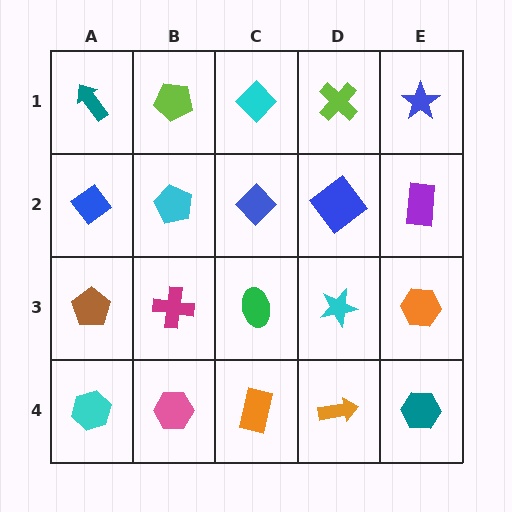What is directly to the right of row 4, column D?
A teal hexagon.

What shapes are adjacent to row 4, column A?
A brown pentagon (row 3, column A), a pink hexagon (row 4, column B).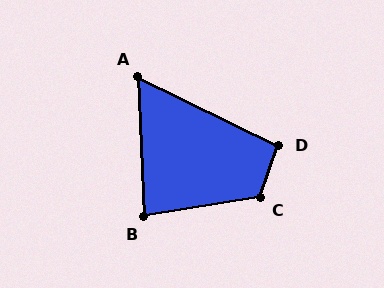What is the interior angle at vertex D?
Approximately 96 degrees (obtuse).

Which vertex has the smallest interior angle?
A, at approximately 61 degrees.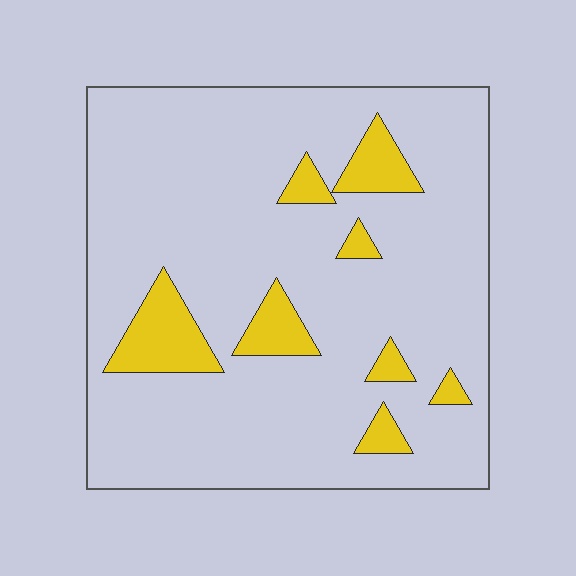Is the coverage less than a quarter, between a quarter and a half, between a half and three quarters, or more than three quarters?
Less than a quarter.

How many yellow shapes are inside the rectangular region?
8.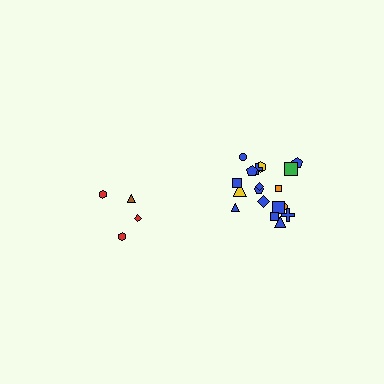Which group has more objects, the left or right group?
The right group.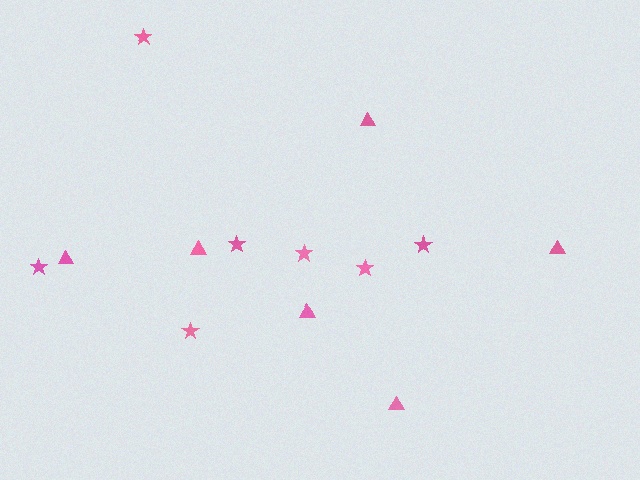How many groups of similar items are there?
There are 2 groups: one group of stars (7) and one group of triangles (6).